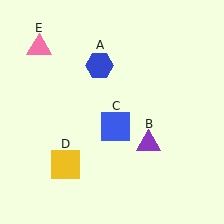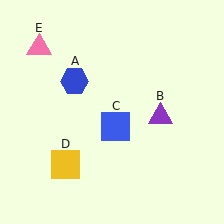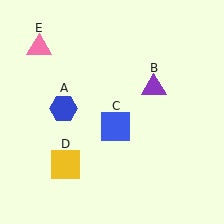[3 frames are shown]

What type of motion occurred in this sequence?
The blue hexagon (object A), purple triangle (object B) rotated counterclockwise around the center of the scene.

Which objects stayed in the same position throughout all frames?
Blue square (object C) and yellow square (object D) and pink triangle (object E) remained stationary.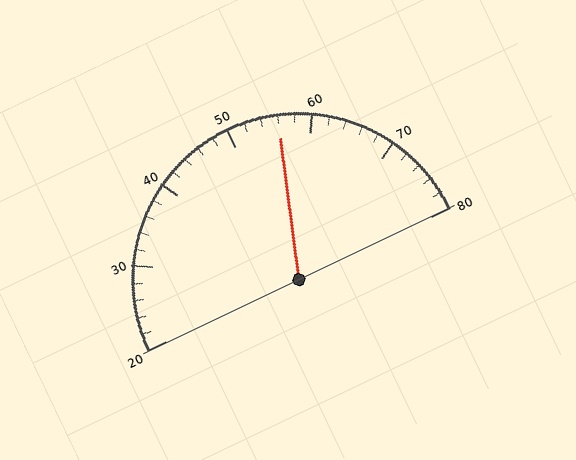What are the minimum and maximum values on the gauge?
The gauge ranges from 20 to 80.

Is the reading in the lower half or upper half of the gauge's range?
The reading is in the upper half of the range (20 to 80).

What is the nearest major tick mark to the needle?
The nearest major tick mark is 60.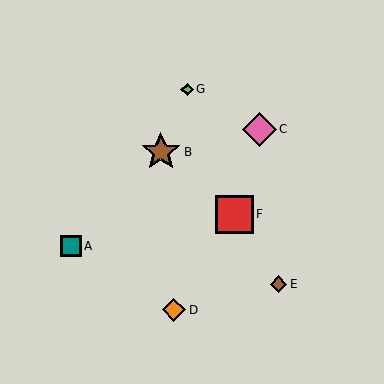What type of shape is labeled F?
Shape F is a red square.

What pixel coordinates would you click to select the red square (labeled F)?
Click at (234, 214) to select the red square F.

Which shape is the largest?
The brown star (labeled B) is the largest.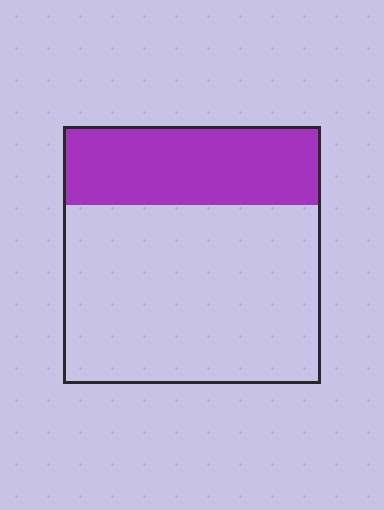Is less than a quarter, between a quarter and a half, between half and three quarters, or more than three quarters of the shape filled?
Between a quarter and a half.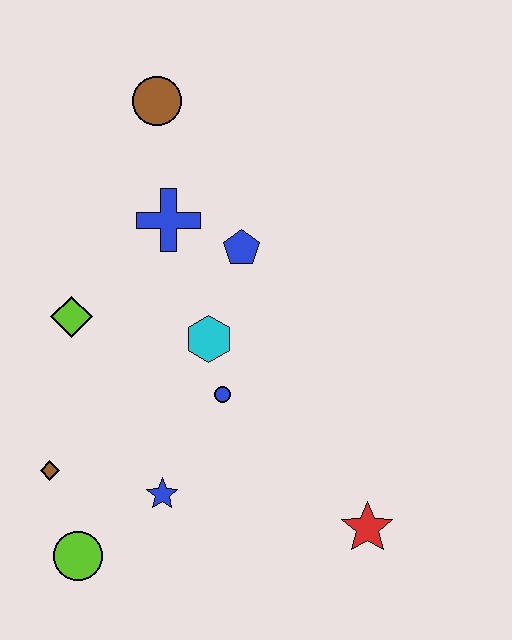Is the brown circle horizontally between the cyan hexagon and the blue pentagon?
No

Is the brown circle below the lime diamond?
No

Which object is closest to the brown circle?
The blue cross is closest to the brown circle.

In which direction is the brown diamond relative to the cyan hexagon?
The brown diamond is to the left of the cyan hexagon.